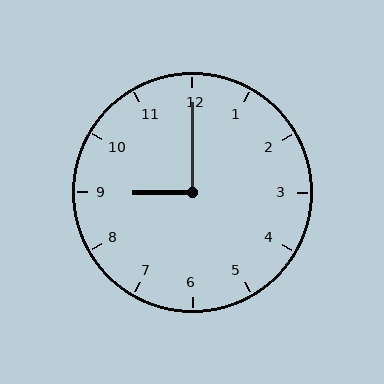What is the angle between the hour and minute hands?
Approximately 90 degrees.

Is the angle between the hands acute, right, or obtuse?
It is right.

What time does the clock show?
9:00.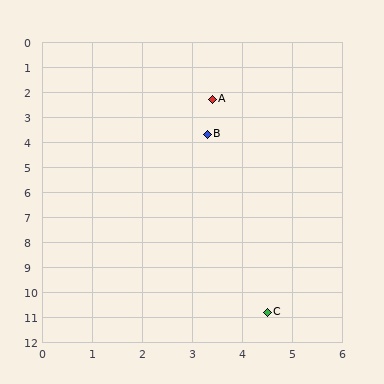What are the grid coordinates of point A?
Point A is at approximately (3.4, 2.3).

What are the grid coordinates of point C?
Point C is at approximately (4.5, 10.8).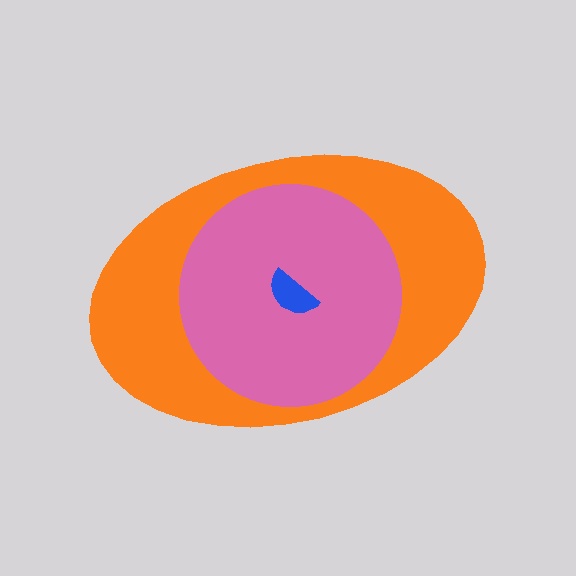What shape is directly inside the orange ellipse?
The pink circle.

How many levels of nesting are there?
3.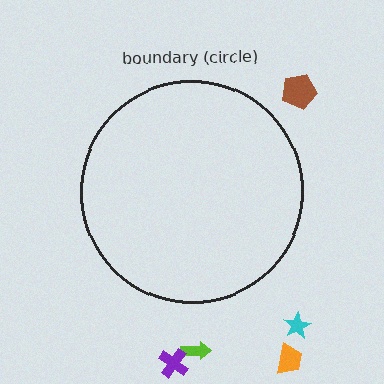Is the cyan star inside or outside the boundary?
Outside.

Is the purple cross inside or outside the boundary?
Outside.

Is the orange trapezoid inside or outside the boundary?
Outside.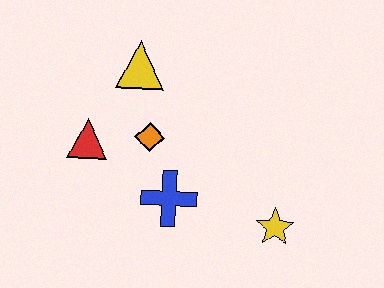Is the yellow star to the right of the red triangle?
Yes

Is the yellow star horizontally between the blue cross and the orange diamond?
No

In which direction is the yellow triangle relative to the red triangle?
The yellow triangle is above the red triangle.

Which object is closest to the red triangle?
The orange diamond is closest to the red triangle.